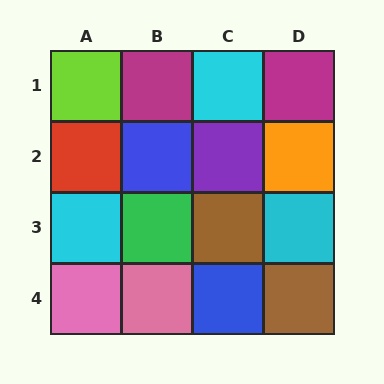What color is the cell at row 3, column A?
Cyan.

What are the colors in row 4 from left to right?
Pink, pink, blue, brown.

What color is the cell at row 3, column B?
Green.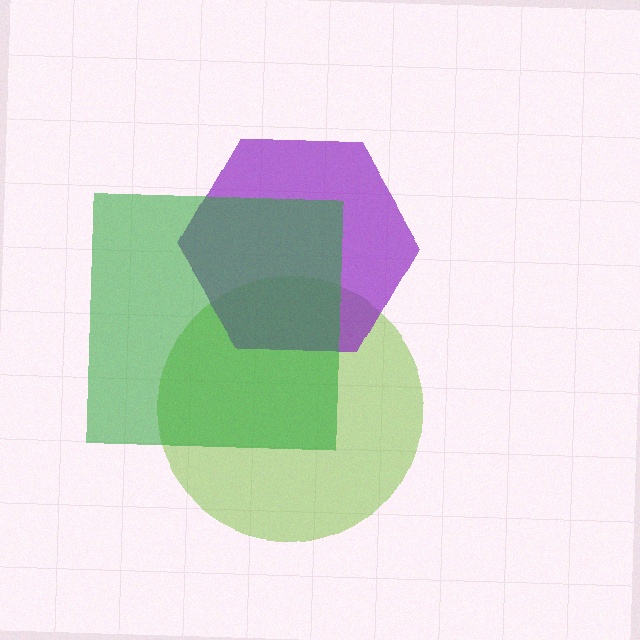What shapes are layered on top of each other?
The layered shapes are: a lime circle, a purple hexagon, a green square.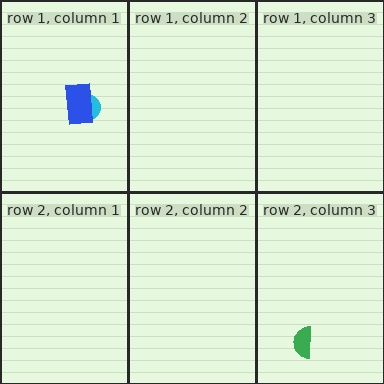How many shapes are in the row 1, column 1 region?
2.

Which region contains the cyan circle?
The row 1, column 1 region.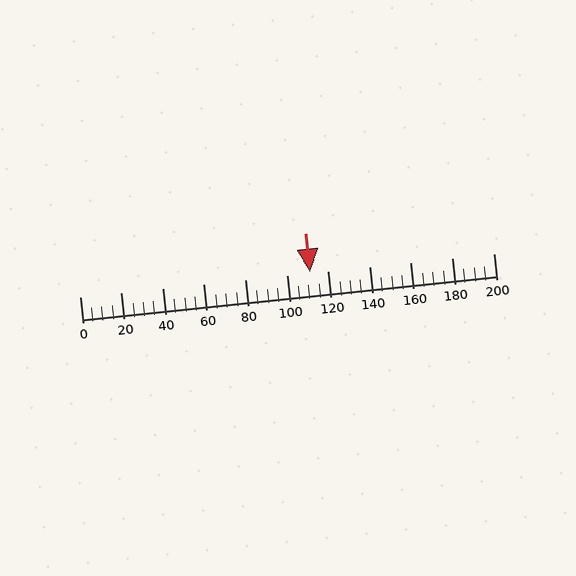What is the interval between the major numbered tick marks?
The major tick marks are spaced 20 units apart.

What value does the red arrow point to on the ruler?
The red arrow points to approximately 111.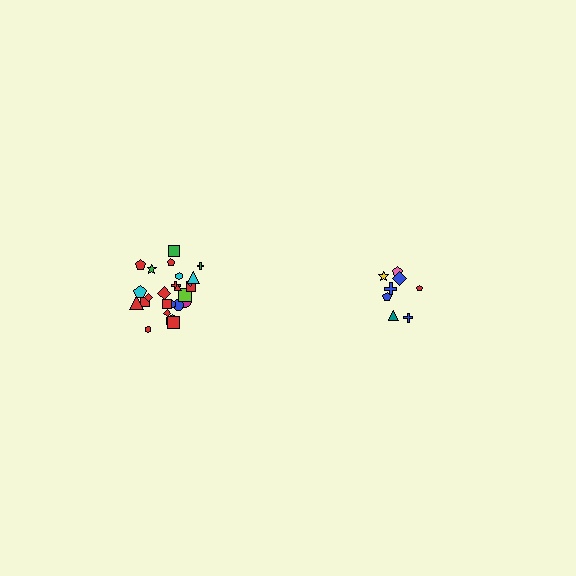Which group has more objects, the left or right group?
The left group.